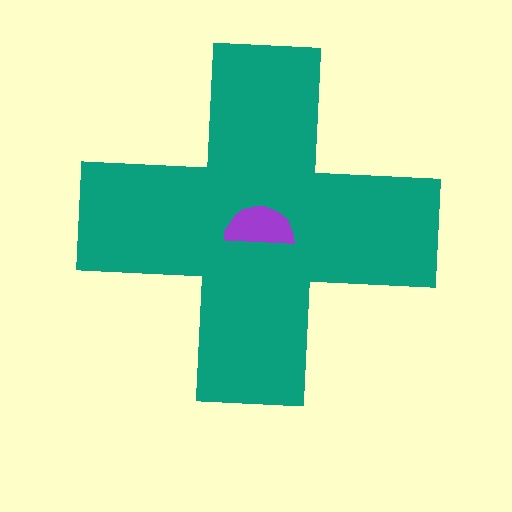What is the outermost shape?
The teal cross.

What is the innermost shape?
The purple semicircle.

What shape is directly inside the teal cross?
The purple semicircle.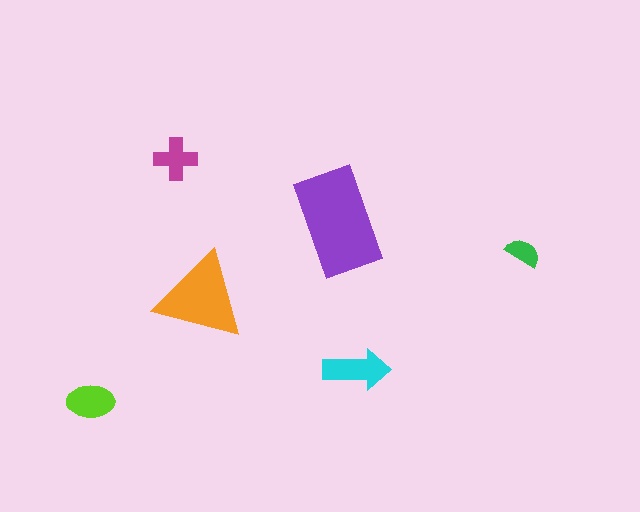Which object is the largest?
The purple rectangle.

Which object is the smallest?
The green semicircle.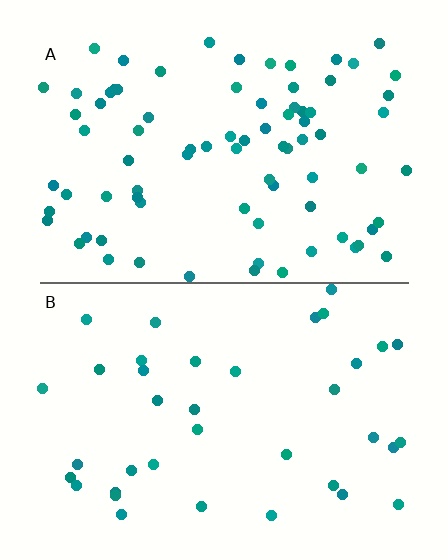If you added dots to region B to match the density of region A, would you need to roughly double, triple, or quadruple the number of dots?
Approximately double.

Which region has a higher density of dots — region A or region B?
A (the top).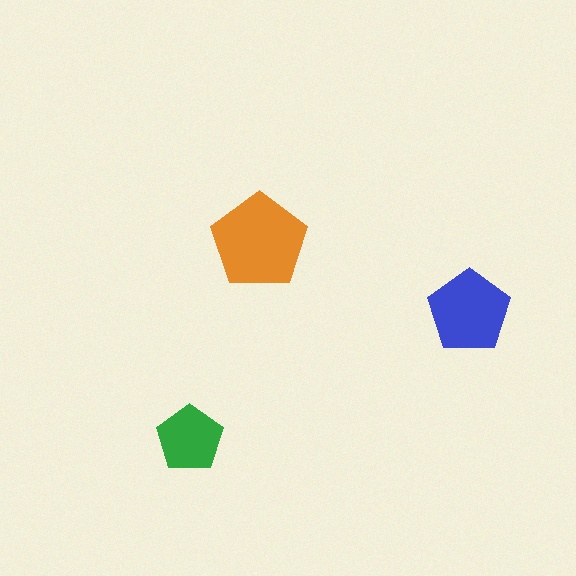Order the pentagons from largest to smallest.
the orange one, the blue one, the green one.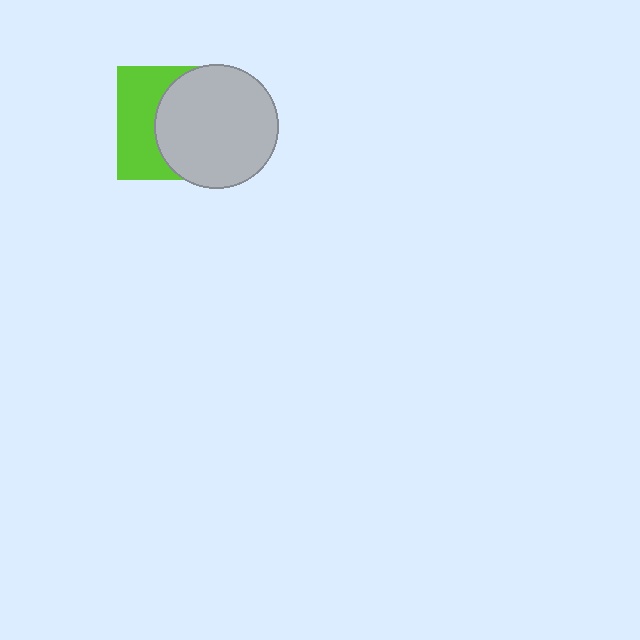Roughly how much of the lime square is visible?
A small part of it is visible (roughly 41%).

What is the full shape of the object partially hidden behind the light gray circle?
The partially hidden object is a lime square.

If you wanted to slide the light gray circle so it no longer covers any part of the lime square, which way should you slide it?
Slide it right — that is the most direct way to separate the two shapes.